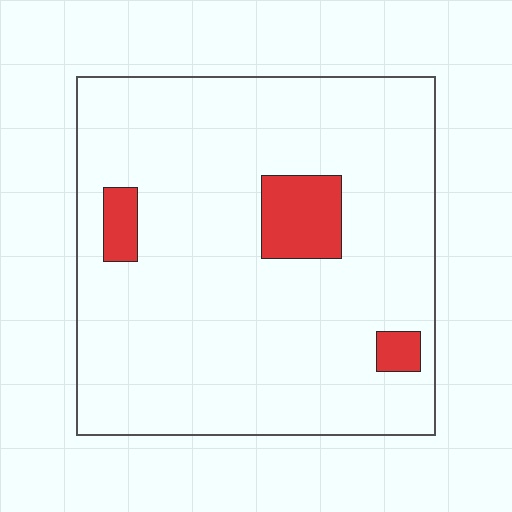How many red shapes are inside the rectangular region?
3.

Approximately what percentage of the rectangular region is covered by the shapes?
Approximately 10%.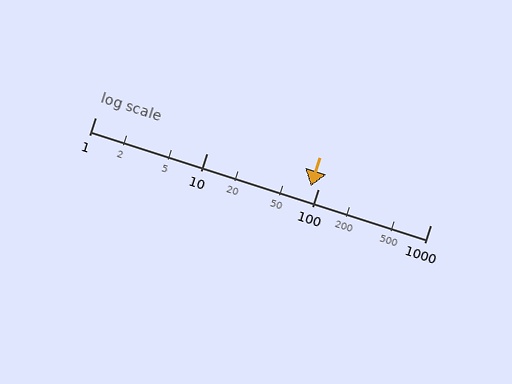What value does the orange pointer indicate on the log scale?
The pointer indicates approximately 85.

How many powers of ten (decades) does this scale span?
The scale spans 3 decades, from 1 to 1000.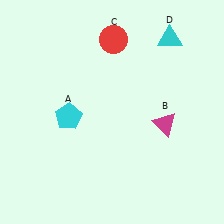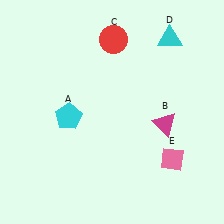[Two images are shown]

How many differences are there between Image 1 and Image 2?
There is 1 difference between the two images.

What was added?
A pink diamond (E) was added in Image 2.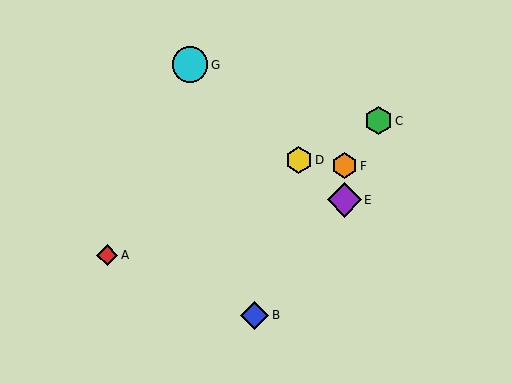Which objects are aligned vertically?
Objects E, F are aligned vertically.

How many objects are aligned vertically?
2 objects (E, F) are aligned vertically.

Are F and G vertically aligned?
No, F is at x≈344 and G is at x≈190.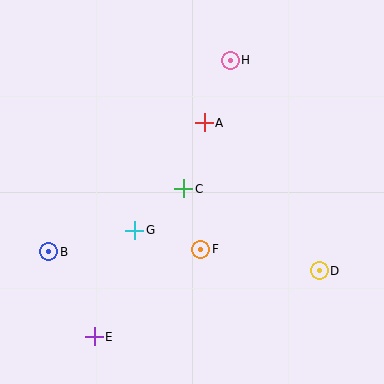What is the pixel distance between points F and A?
The distance between F and A is 127 pixels.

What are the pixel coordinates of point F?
Point F is at (201, 249).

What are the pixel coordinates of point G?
Point G is at (135, 230).